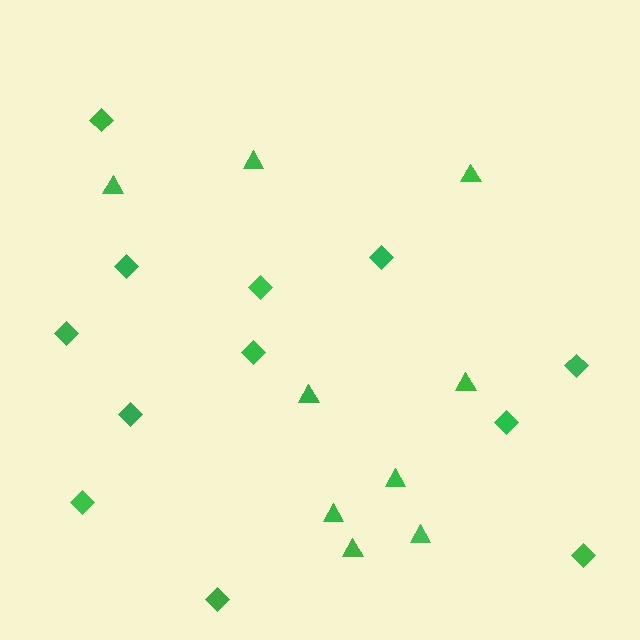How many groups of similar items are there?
There are 2 groups: one group of triangles (9) and one group of diamonds (12).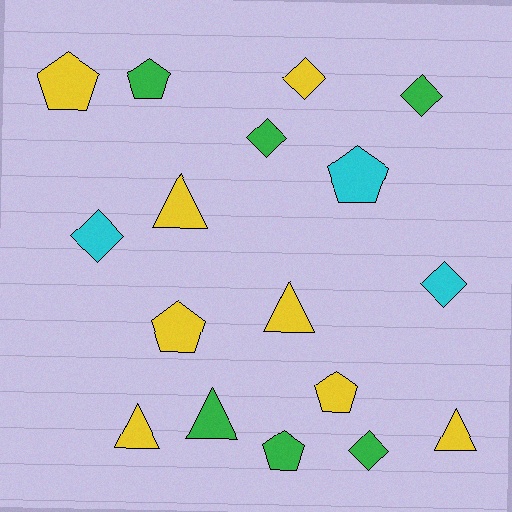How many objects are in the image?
There are 17 objects.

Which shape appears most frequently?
Diamond, with 6 objects.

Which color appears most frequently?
Yellow, with 8 objects.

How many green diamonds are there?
There are 3 green diamonds.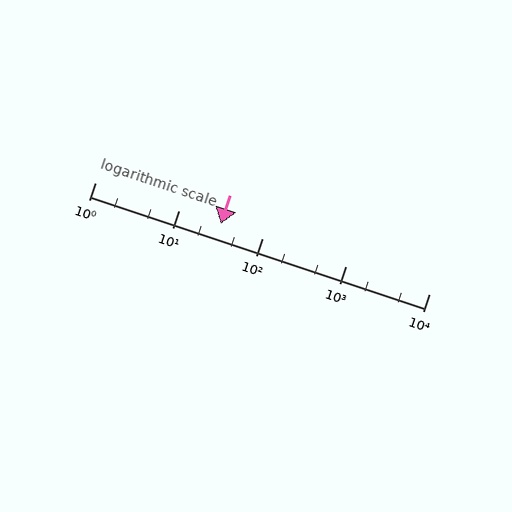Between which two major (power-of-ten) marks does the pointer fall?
The pointer is between 10 and 100.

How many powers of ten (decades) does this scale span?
The scale spans 4 decades, from 1 to 10000.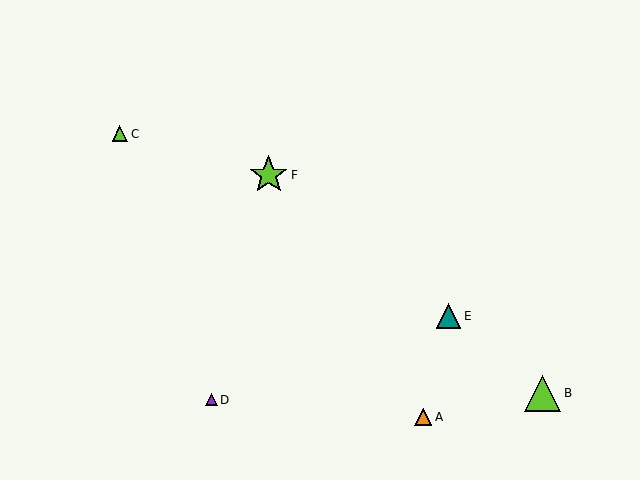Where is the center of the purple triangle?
The center of the purple triangle is at (211, 400).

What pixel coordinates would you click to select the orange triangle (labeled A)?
Click at (423, 417) to select the orange triangle A.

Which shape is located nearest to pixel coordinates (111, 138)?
The lime triangle (labeled C) at (120, 134) is nearest to that location.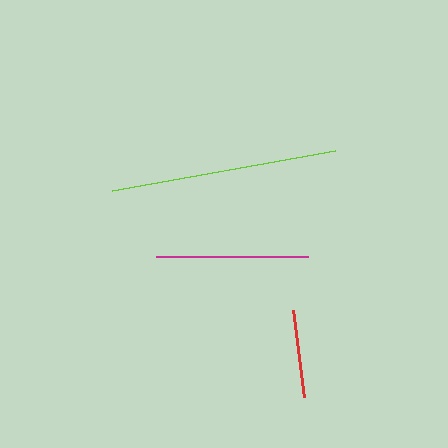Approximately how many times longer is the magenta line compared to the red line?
The magenta line is approximately 1.7 times the length of the red line.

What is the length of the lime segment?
The lime segment is approximately 226 pixels long.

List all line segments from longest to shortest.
From longest to shortest: lime, magenta, red.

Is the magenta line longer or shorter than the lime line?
The lime line is longer than the magenta line.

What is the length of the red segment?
The red segment is approximately 87 pixels long.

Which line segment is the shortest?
The red line is the shortest at approximately 87 pixels.